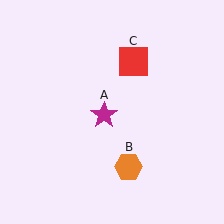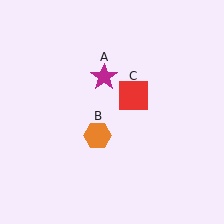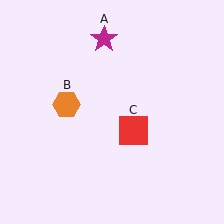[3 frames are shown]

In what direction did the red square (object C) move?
The red square (object C) moved down.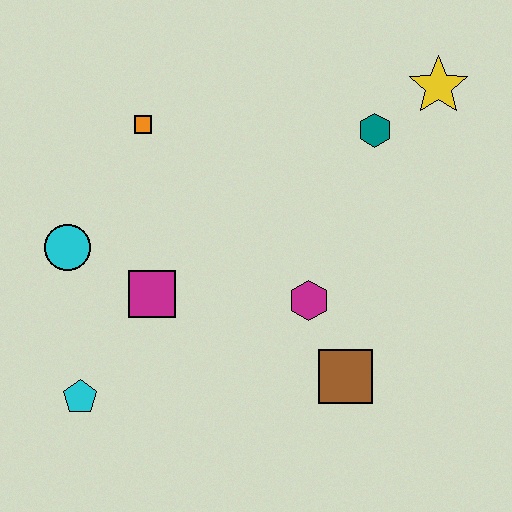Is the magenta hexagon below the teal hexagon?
Yes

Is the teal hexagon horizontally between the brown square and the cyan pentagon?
No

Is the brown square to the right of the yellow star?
No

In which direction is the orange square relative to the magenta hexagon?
The orange square is above the magenta hexagon.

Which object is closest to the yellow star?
The teal hexagon is closest to the yellow star.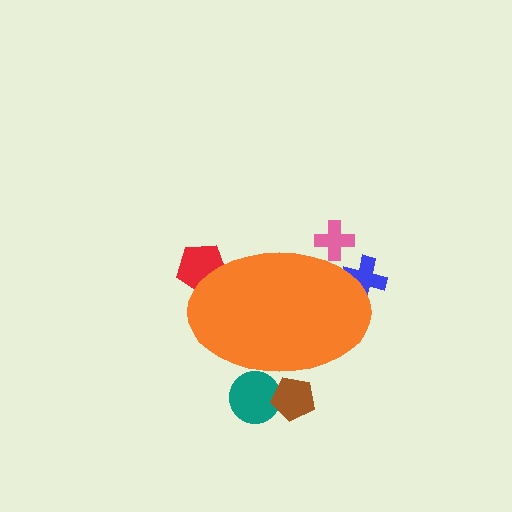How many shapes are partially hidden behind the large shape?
5 shapes are partially hidden.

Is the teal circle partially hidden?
Yes, the teal circle is partially hidden behind the orange ellipse.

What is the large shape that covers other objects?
An orange ellipse.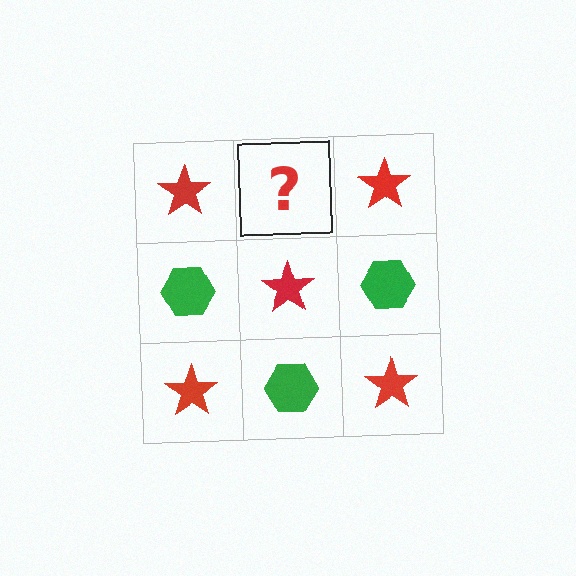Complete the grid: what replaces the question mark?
The question mark should be replaced with a green hexagon.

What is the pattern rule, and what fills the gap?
The rule is that it alternates red star and green hexagon in a checkerboard pattern. The gap should be filled with a green hexagon.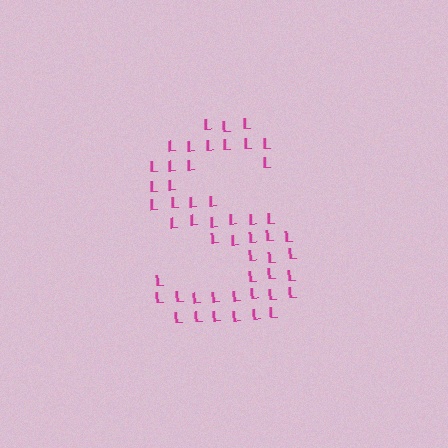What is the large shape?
The large shape is the letter S.